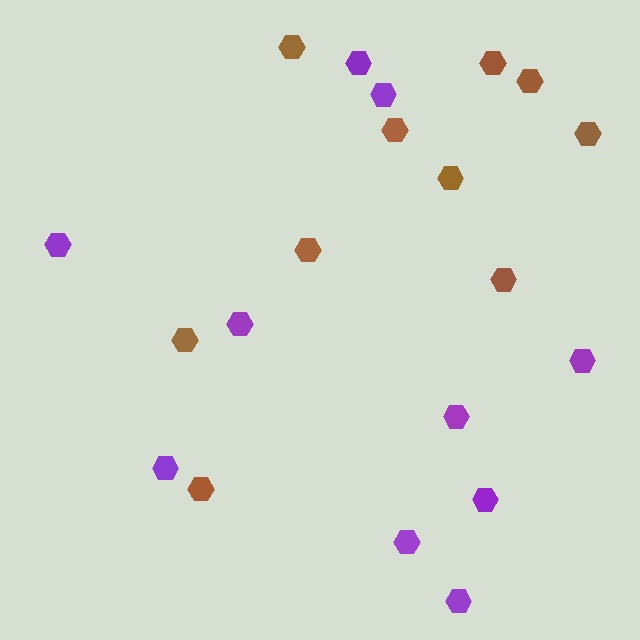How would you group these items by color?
There are 2 groups: one group of brown hexagons (10) and one group of purple hexagons (10).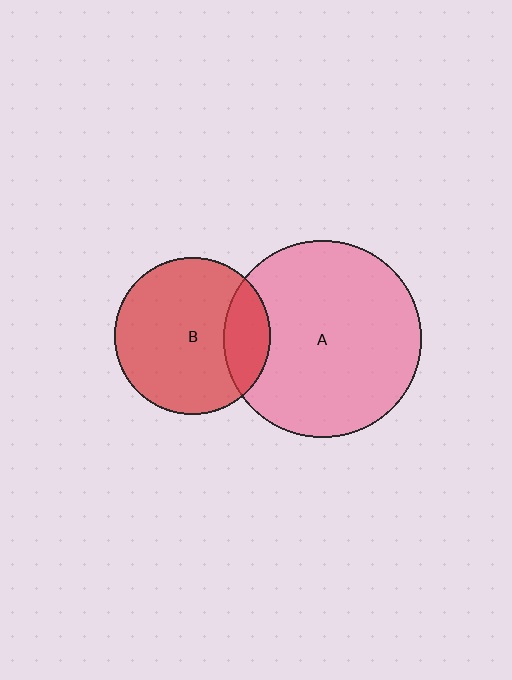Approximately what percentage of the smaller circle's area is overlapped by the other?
Approximately 20%.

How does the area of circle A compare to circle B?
Approximately 1.6 times.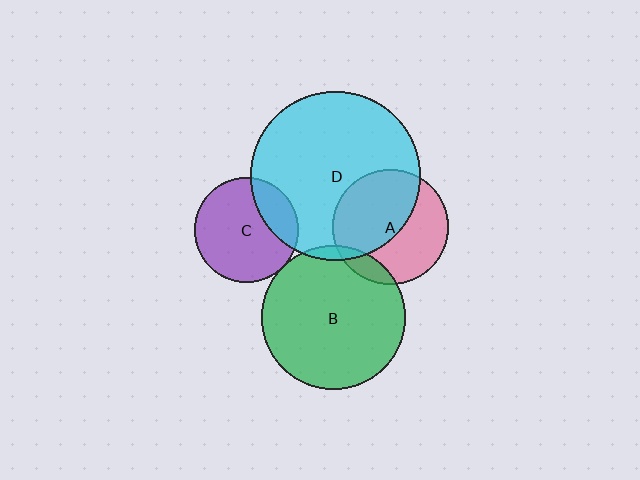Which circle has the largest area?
Circle D (cyan).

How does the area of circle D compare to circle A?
Approximately 2.1 times.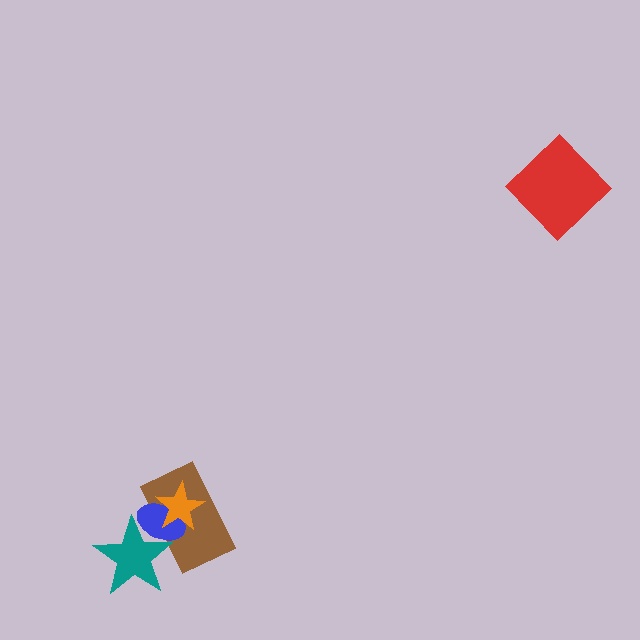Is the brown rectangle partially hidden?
Yes, it is partially covered by another shape.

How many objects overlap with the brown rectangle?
3 objects overlap with the brown rectangle.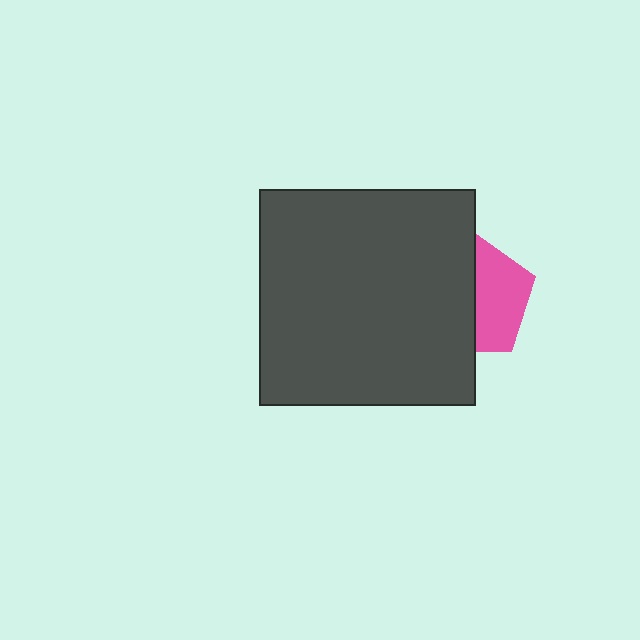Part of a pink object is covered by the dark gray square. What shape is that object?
It is a pentagon.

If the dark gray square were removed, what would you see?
You would see the complete pink pentagon.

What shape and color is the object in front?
The object in front is a dark gray square.